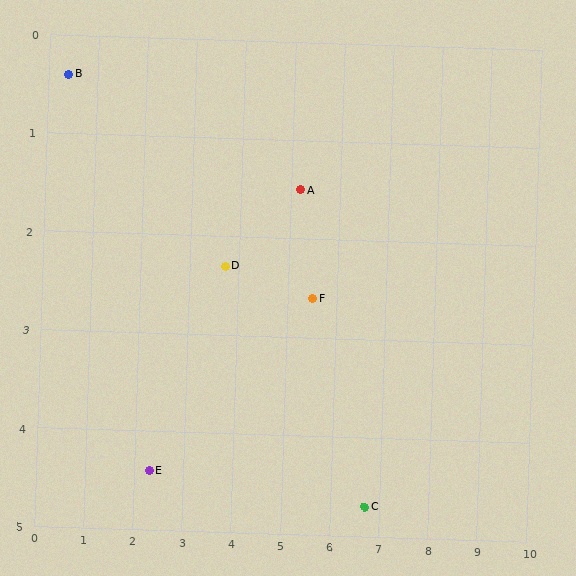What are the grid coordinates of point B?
Point B is at approximately (0.4, 0.4).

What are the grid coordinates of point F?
Point F is at approximately (5.5, 2.6).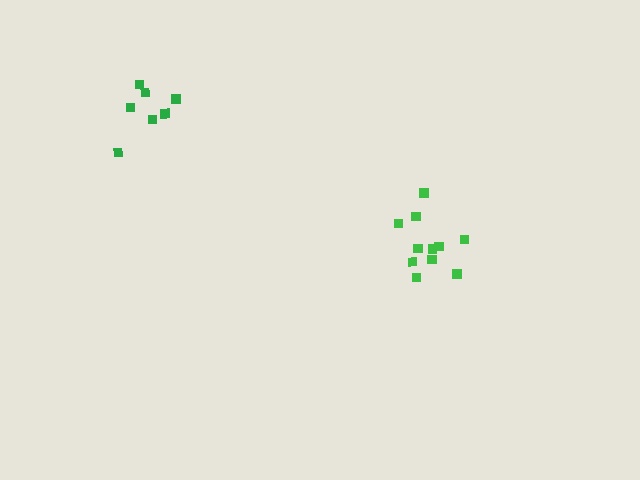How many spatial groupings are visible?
There are 2 spatial groupings.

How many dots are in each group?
Group 1: 11 dots, Group 2: 7 dots (18 total).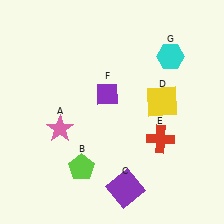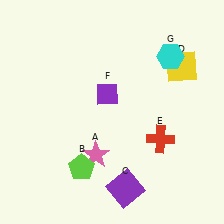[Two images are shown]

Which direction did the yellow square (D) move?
The yellow square (D) moved up.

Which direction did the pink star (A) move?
The pink star (A) moved right.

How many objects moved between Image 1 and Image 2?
2 objects moved between the two images.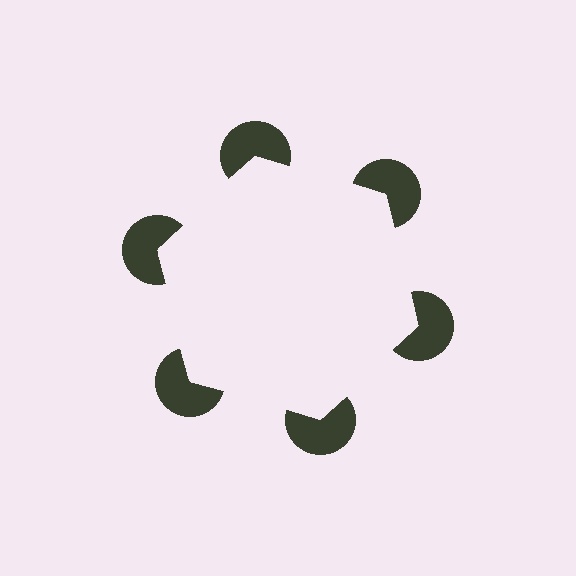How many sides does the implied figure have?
6 sides.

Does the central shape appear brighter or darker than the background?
It typically appears slightly brighter than the background, even though no actual brightness change is drawn.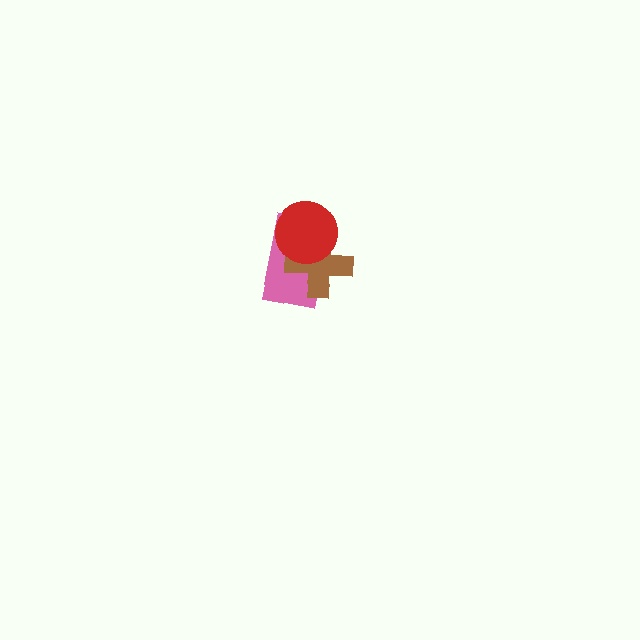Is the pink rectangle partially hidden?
Yes, it is partially covered by another shape.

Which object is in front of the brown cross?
The red circle is in front of the brown cross.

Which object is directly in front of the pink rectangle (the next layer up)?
The brown cross is directly in front of the pink rectangle.